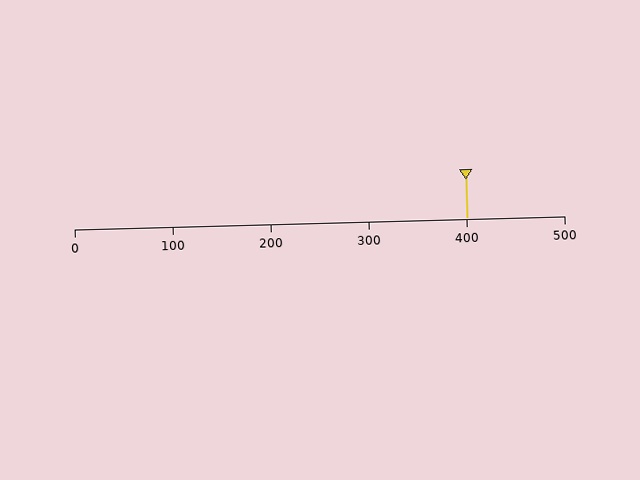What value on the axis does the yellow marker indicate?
The marker indicates approximately 400.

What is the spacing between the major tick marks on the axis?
The major ticks are spaced 100 apart.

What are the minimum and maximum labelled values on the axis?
The axis runs from 0 to 500.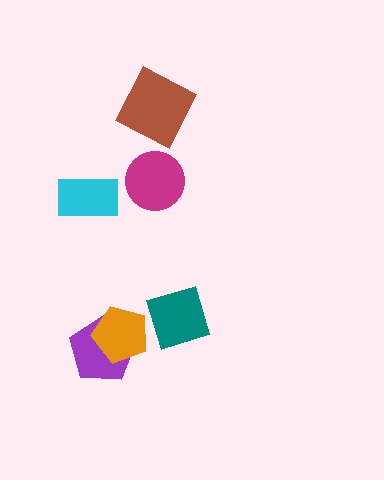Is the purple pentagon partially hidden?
Yes, it is partially covered by another shape.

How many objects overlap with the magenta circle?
0 objects overlap with the magenta circle.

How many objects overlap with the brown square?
0 objects overlap with the brown square.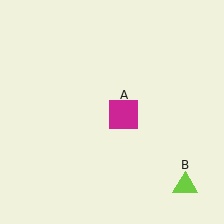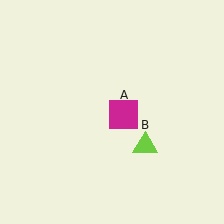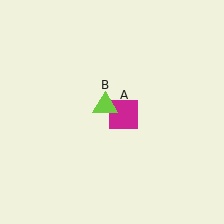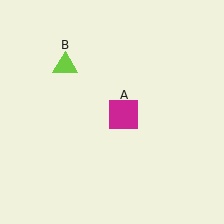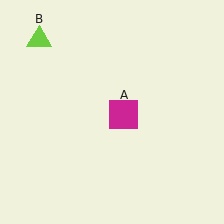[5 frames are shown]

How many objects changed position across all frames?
1 object changed position: lime triangle (object B).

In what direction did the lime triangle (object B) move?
The lime triangle (object B) moved up and to the left.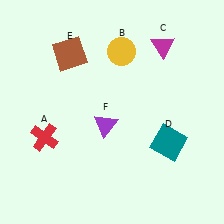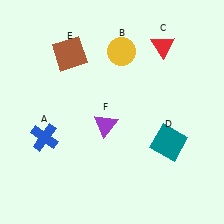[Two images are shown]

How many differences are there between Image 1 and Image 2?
There are 2 differences between the two images.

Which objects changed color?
A changed from red to blue. C changed from magenta to red.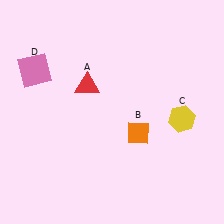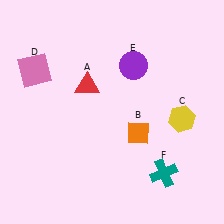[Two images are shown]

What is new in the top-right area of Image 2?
A purple circle (E) was added in the top-right area of Image 2.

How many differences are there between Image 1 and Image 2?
There are 2 differences between the two images.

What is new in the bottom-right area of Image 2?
A teal cross (F) was added in the bottom-right area of Image 2.